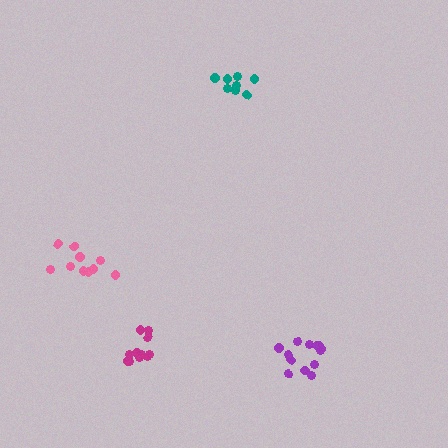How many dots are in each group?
Group 1: 11 dots, Group 2: 10 dots, Group 3: 8 dots, Group 4: 13 dots (42 total).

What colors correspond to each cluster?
The clusters are colored: magenta, pink, teal, purple.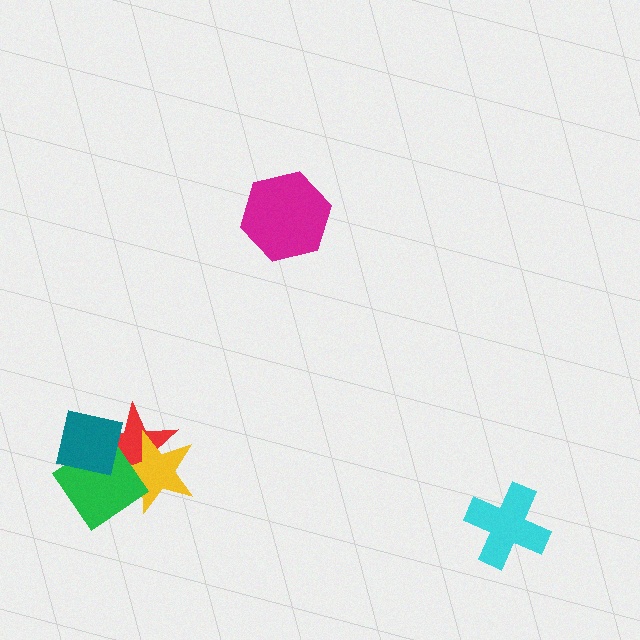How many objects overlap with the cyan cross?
0 objects overlap with the cyan cross.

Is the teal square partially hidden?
No, no other shape covers it.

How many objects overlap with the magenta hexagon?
0 objects overlap with the magenta hexagon.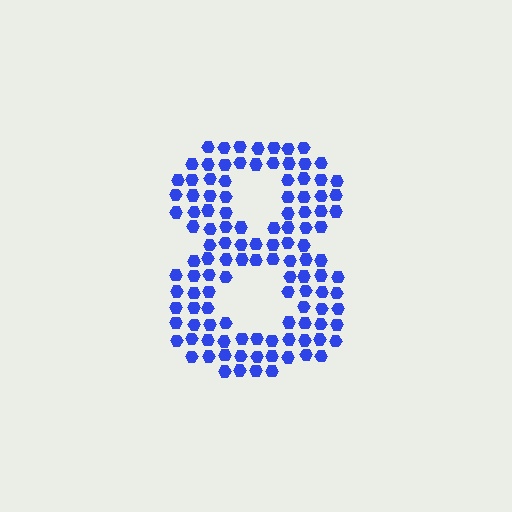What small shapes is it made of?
It is made of small hexagons.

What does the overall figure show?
The overall figure shows the digit 8.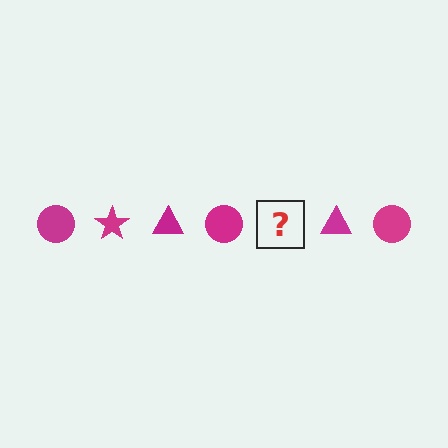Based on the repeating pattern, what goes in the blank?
The blank should be a magenta star.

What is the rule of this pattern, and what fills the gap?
The rule is that the pattern cycles through circle, star, triangle shapes in magenta. The gap should be filled with a magenta star.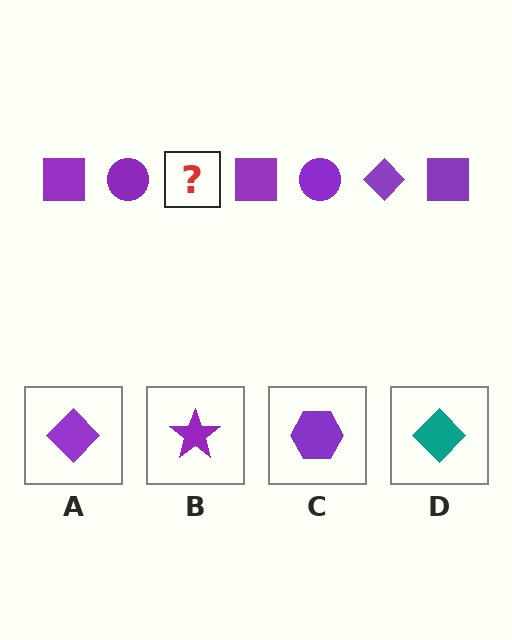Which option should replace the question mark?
Option A.